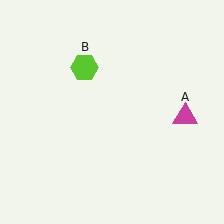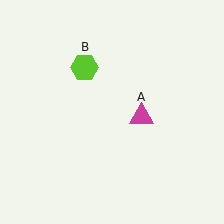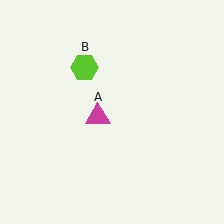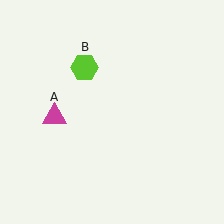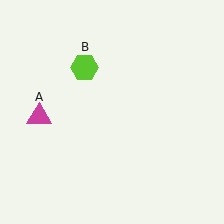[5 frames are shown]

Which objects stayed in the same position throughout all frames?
Lime hexagon (object B) remained stationary.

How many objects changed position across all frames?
1 object changed position: magenta triangle (object A).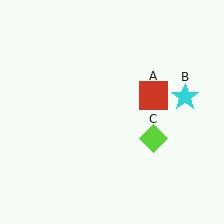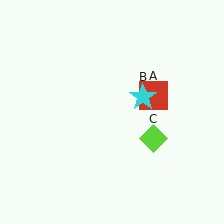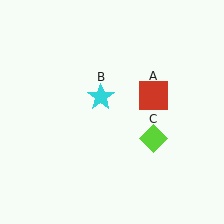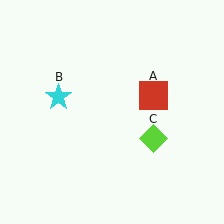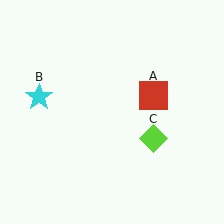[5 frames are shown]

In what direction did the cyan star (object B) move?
The cyan star (object B) moved left.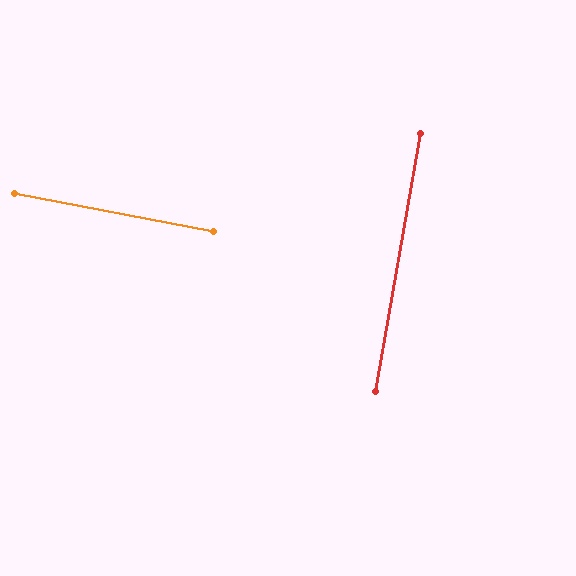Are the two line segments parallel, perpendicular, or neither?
Perpendicular — they meet at approximately 89°.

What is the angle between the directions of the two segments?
Approximately 89 degrees.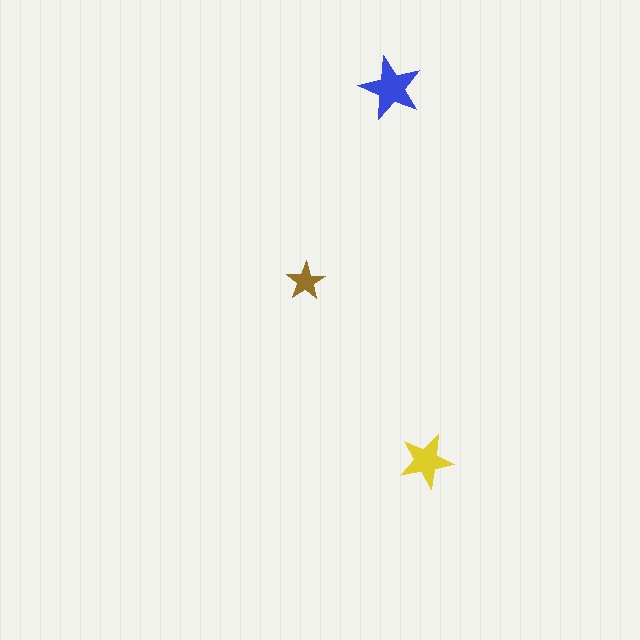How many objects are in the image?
There are 3 objects in the image.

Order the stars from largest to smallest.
the blue one, the yellow one, the brown one.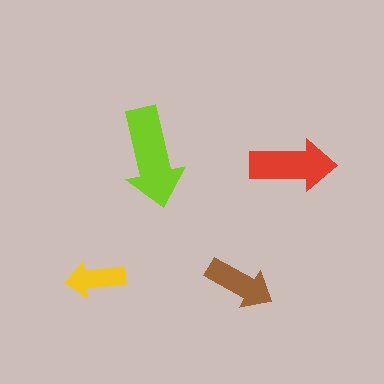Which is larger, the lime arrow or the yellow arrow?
The lime one.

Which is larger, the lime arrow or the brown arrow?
The lime one.